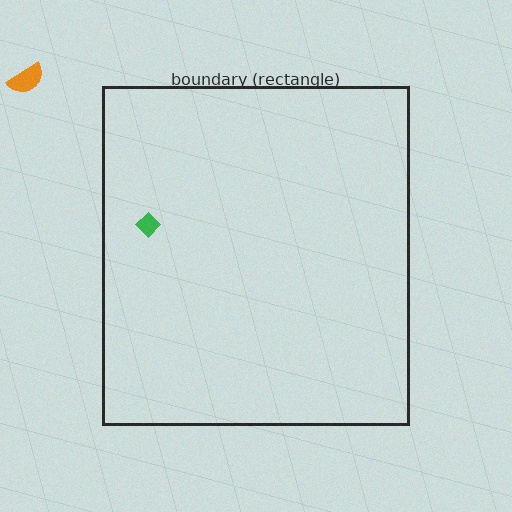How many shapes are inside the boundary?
1 inside, 1 outside.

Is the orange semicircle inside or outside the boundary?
Outside.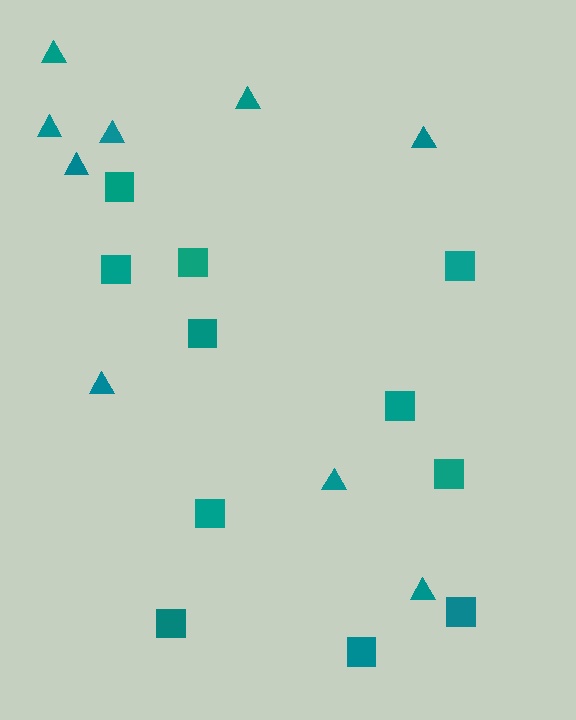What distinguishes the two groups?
There are 2 groups: one group of squares (11) and one group of triangles (9).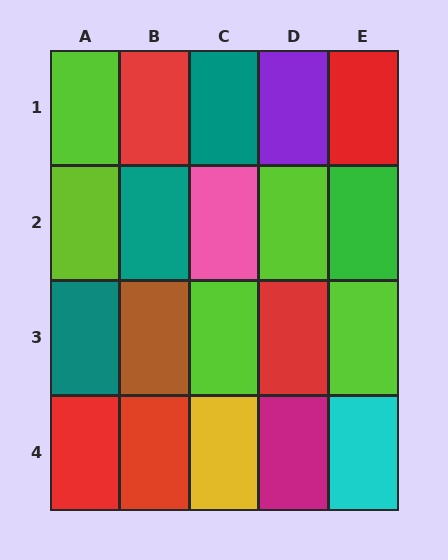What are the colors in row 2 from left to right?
Lime, teal, pink, lime, green.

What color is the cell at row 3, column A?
Teal.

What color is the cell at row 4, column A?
Red.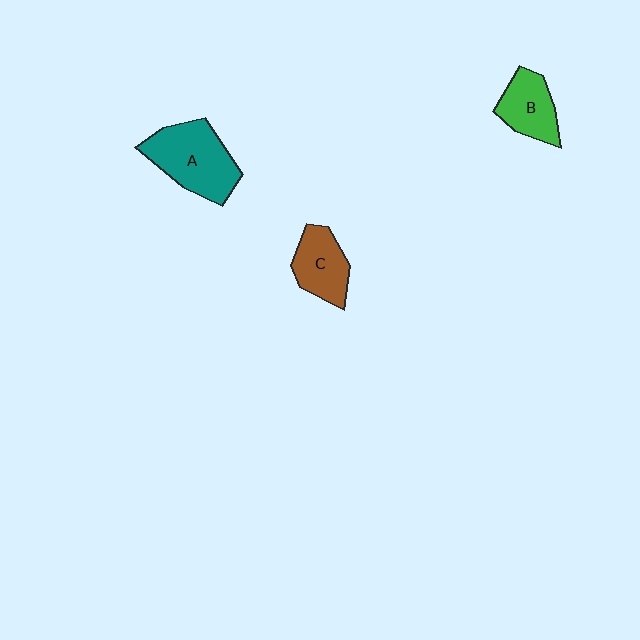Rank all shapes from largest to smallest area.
From largest to smallest: A (teal), C (brown), B (green).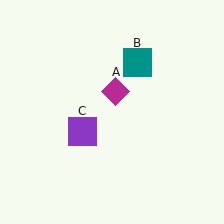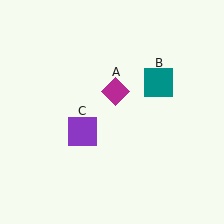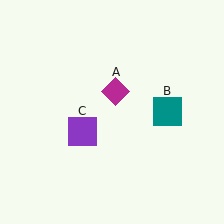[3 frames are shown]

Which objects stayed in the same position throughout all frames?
Magenta diamond (object A) and purple square (object C) remained stationary.